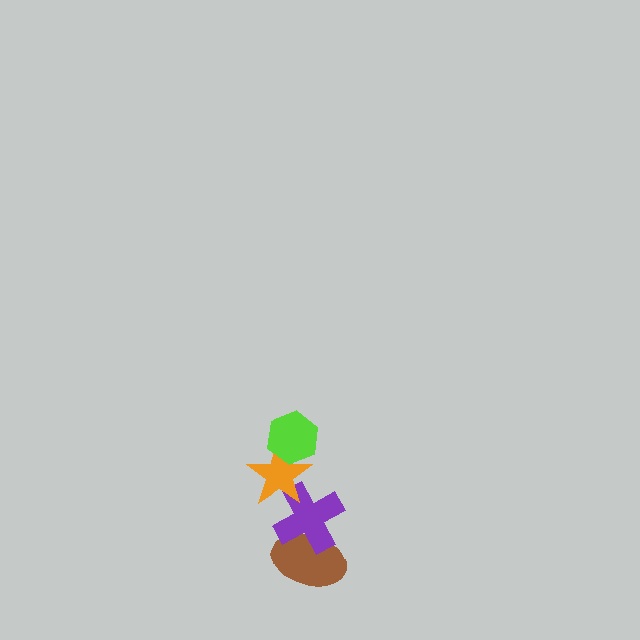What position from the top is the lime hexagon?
The lime hexagon is 1st from the top.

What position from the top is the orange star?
The orange star is 2nd from the top.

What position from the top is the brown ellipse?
The brown ellipse is 4th from the top.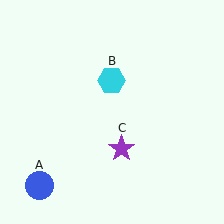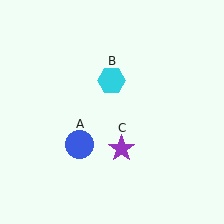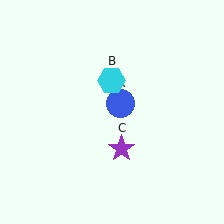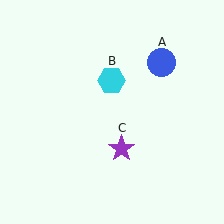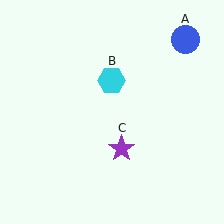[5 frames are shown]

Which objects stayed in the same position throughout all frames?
Cyan hexagon (object B) and purple star (object C) remained stationary.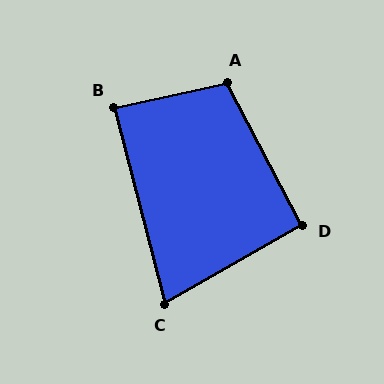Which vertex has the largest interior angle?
A, at approximately 105 degrees.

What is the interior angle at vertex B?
Approximately 88 degrees (approximately right).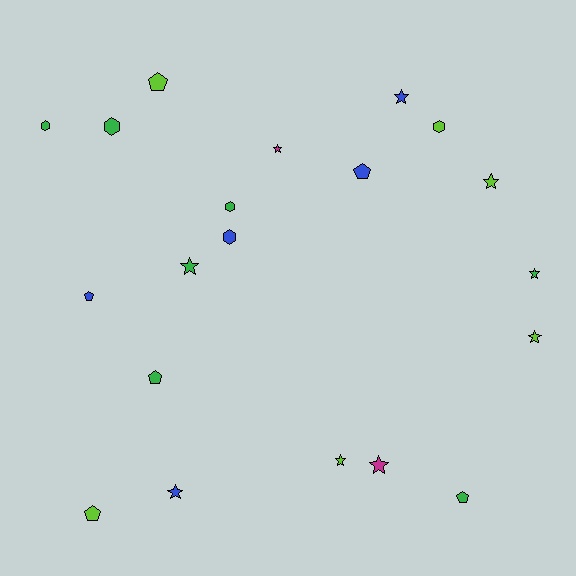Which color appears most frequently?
Green, with 7 objects.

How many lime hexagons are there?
There is 1 lime hexagon.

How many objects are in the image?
There are 20 objects.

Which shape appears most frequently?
Star, with 9 objects.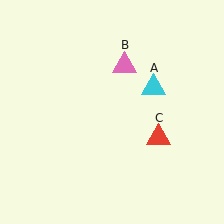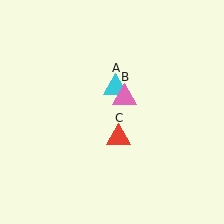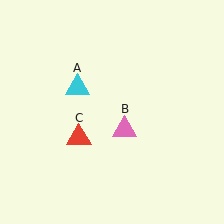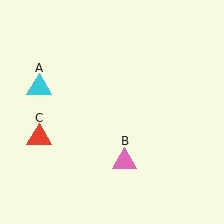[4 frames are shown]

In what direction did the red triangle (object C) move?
The red triangle (object C) moved left.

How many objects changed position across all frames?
3 objects changed position: cyan triangle (object A), pink triangle (object B), red triangle (object C).